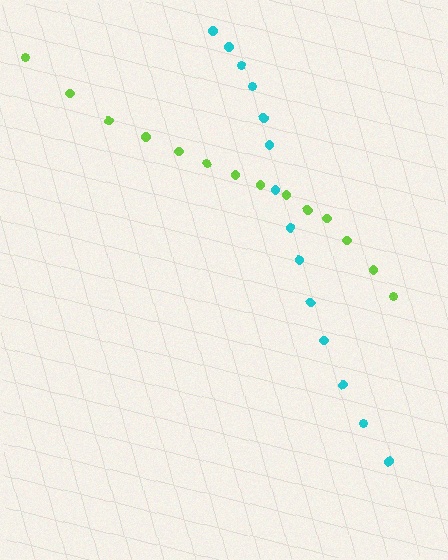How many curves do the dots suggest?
There are 2 distinct paths.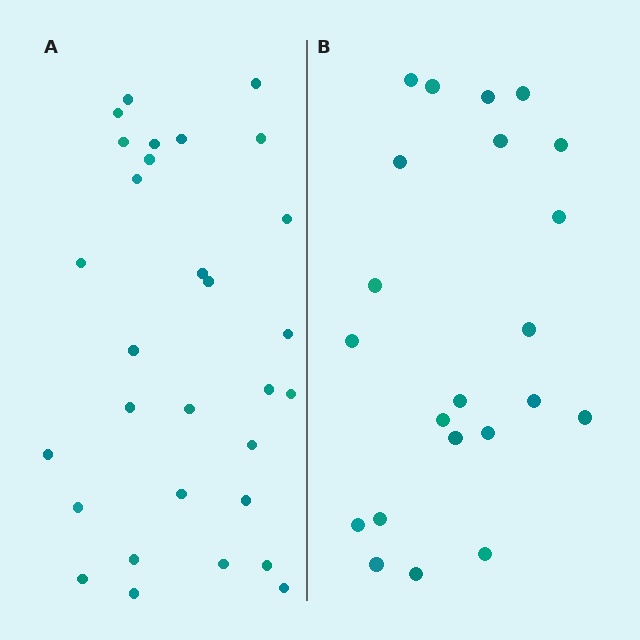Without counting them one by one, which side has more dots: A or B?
Region A (the left region) has more dots.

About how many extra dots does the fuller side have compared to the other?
Region A has roughly 8 or so more dots than region B.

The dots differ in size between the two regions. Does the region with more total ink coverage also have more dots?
No. Region B has more total ink coverage because its dots are larger, but region A actually contains more individual dots. Total area can be misleading — the number of items is what matters here.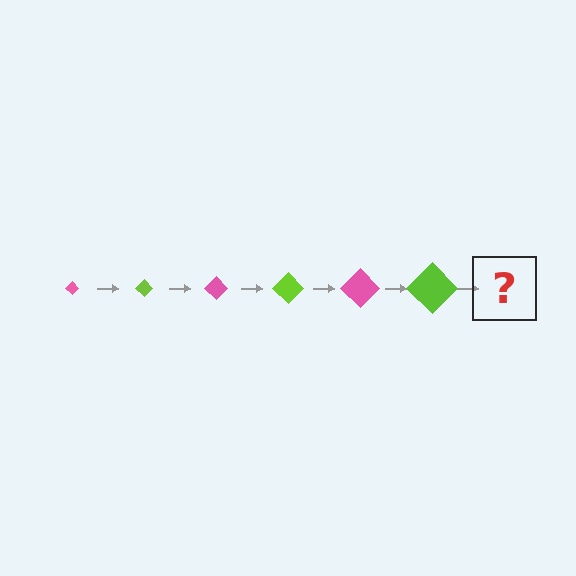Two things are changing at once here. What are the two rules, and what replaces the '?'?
The two rules are that the diamond grows larger each step and the color cycles through pink and lime. The '?' should be a pink diamond, larger than the previous one.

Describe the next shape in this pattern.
It should be a pink diamond, larger than the previous one.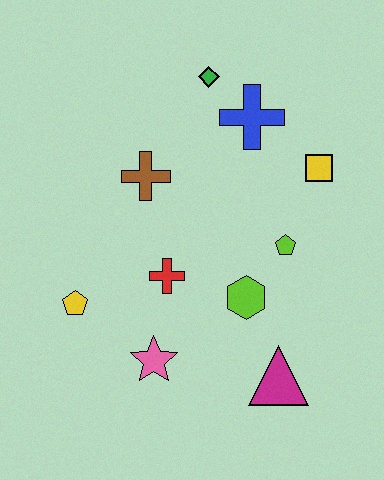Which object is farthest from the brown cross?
The magenta triangle is farthest from the brown cross.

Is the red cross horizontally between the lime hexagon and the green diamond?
No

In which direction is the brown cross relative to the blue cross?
The brown cross is to the left of the blue cross.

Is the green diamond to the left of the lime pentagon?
Yes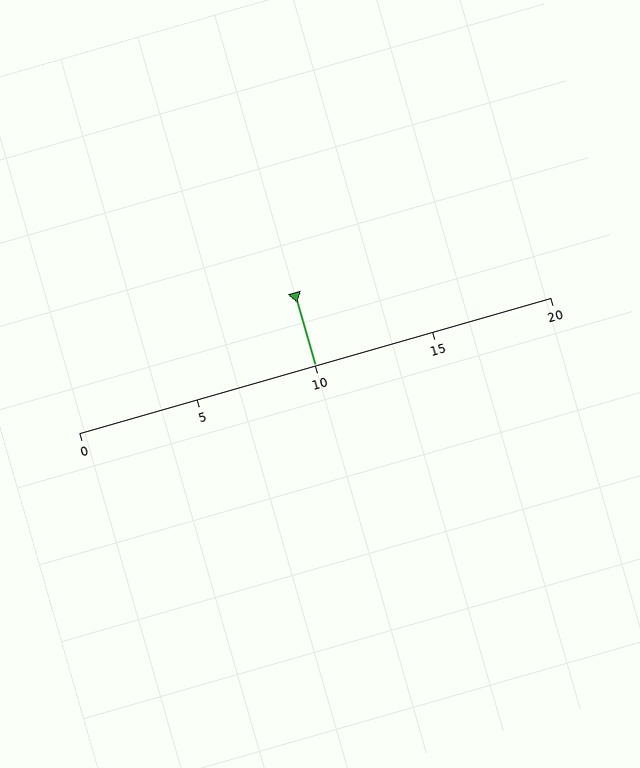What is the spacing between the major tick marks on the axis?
The major ticks are spaced 5 apart.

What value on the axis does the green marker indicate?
The marker indicates approximately 10.